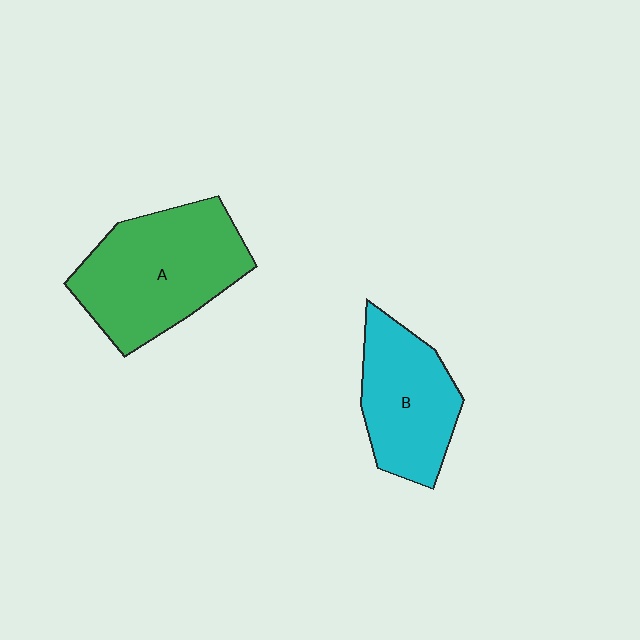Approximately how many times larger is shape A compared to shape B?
Approximately 1.4 times.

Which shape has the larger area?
Shape A (green).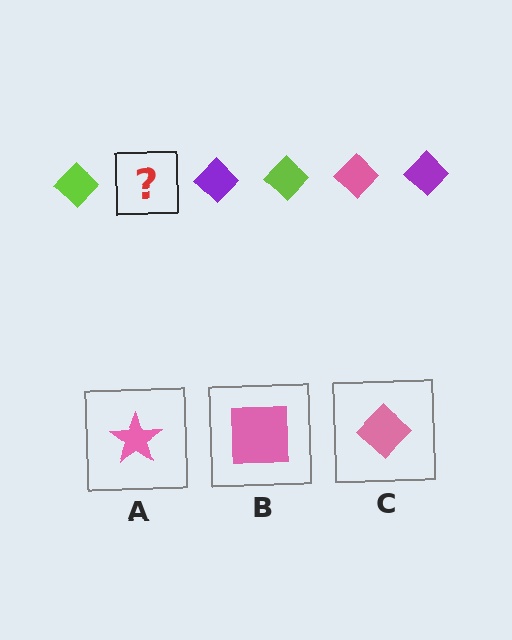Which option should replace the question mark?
Option C.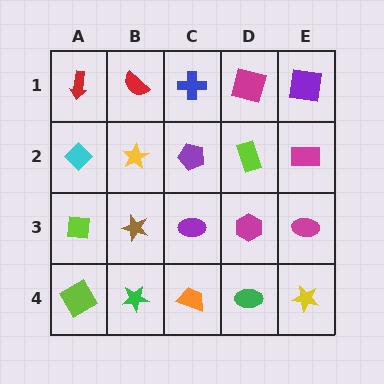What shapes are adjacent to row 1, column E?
A magenta rectangle (row 2, column E), a magenta square (row 1, column D).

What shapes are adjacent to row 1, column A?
A cyan diamond (row 2, column A), a red semicircle (row 1, column B).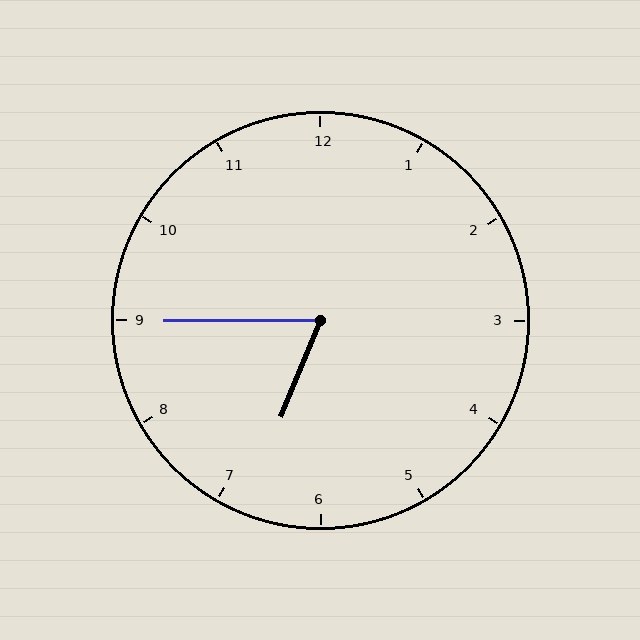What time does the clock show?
6:45.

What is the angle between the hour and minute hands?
Approximately 68 degrees.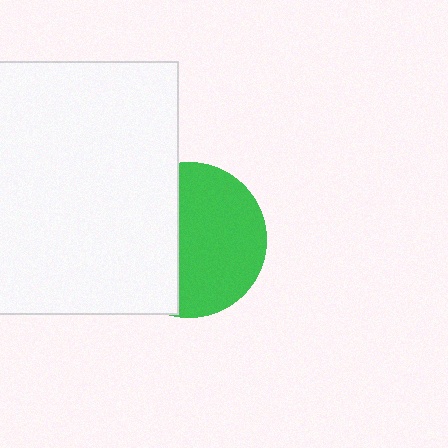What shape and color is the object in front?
The object in front is a white rectangle.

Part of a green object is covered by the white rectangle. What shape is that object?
It is a circle.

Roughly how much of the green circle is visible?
About half of it is visible (roughly 58%).